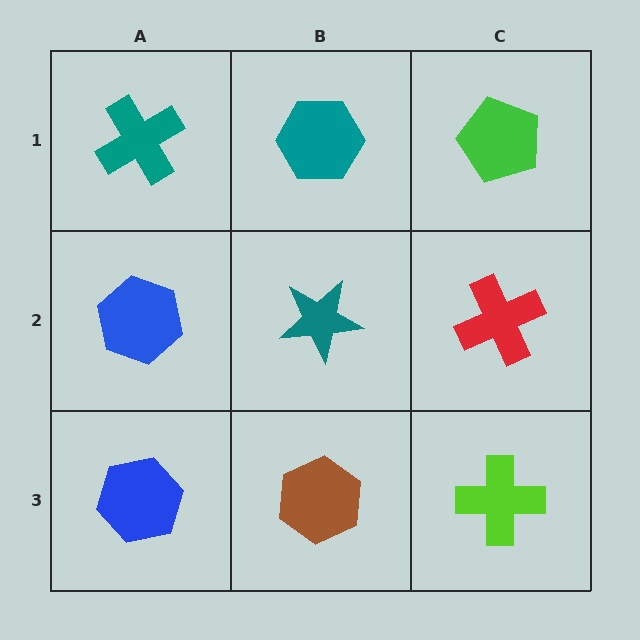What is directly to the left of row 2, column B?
A blue hexagon.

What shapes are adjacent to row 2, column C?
A green pentagon (row 1, column C), a lime cross (row 3, column C), a teal star (row 2, column B).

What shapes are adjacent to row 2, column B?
A teal hexagon (row 1, column B), a brown hexagon (row 3, column B), a blue hexagon (row 2, column A), a red cross (row 2, column C).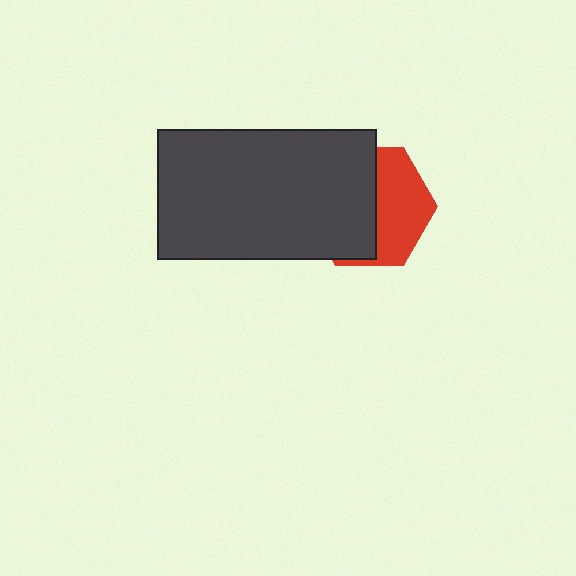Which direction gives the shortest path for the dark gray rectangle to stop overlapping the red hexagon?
Moving left gives the shortest separation.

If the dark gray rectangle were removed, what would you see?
You would see the complete red hexagon.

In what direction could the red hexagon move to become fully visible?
The red hexagon could move right. That would shift it out from behind the dark gray rectangle entirely.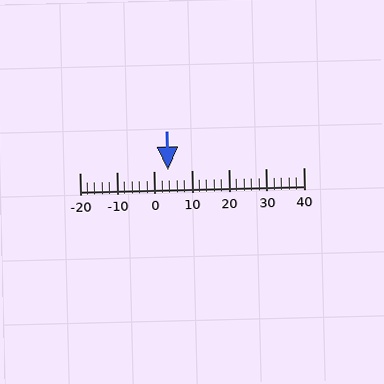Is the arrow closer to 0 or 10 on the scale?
The arrow is closer to 0.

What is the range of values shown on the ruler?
The ruler shows values from -20 to 40.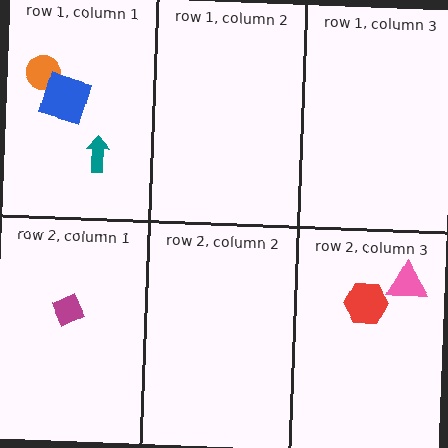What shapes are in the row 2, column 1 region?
The magenta diamond.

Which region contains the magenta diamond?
The row 2, column 1 region.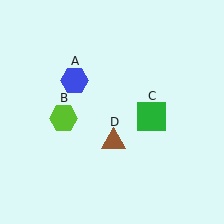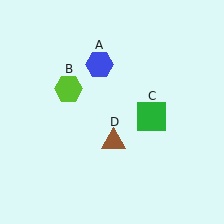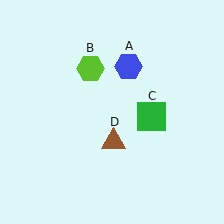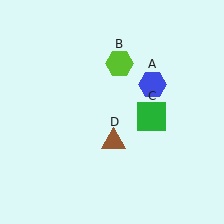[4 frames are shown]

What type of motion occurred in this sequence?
The blue hexagon (object A), lime hexagon (object B) rotated clockwise around the center of the scene.